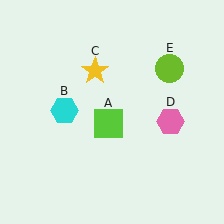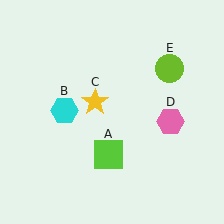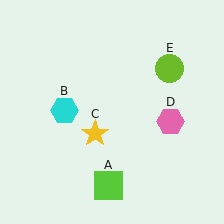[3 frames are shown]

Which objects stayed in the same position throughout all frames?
Cyan hexagon (object B) and pink hexagon (object D) and lime circle (object E) remained stationary.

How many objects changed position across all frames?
2 objects changed position: lime square (object A), yellow star (object C).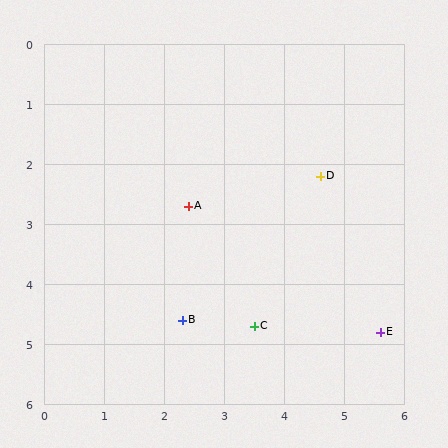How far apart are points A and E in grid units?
Points A and E are about 3.8 grid units apart.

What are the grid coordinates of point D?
Point D is at approximately (4.6, 2.2).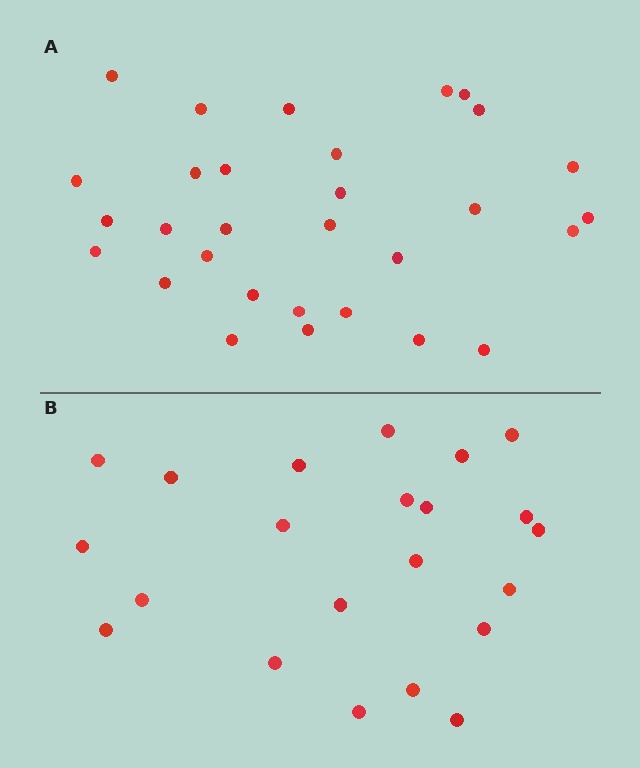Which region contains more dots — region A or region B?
Region A (the top region) has more dots.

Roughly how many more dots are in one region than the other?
Region A has roughly 8 or so more dots than region B.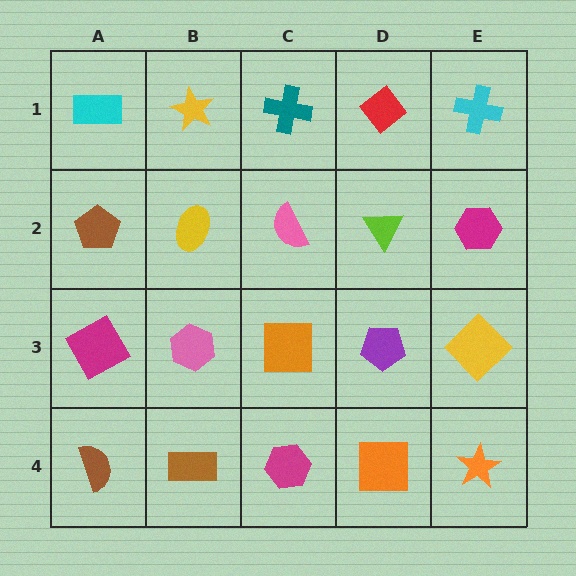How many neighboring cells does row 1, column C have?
3.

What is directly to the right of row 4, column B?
A magenta hexagon.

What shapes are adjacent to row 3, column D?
A lime triangle (row 2, column D), an orange square (row 4, column D), an orange square (row 3, column C), a yellow diamond (row 3, column E).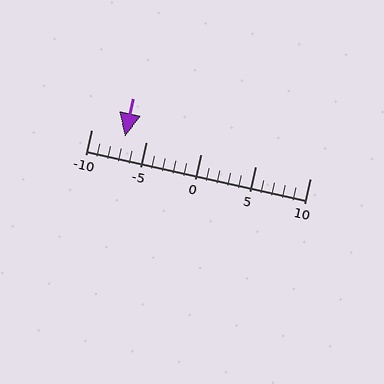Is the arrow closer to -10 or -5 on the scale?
The arrow is closer to -5.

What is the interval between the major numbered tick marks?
The major tick marks are spaced 5 units apart.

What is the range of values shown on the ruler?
The ruler shows values from -10 to 10.